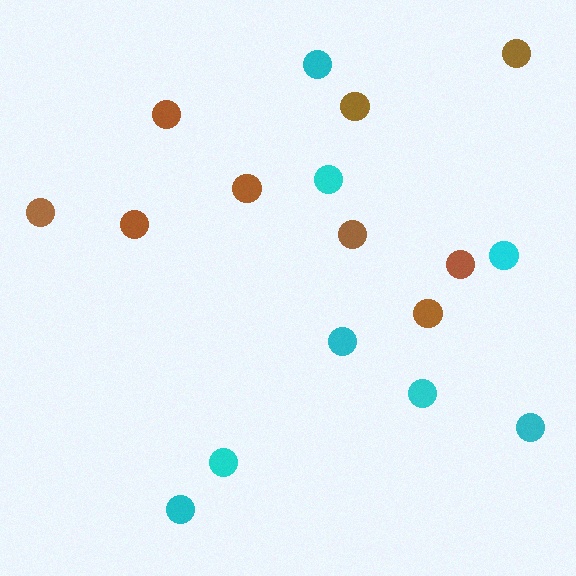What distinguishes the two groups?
There are 2 groups: one group of brown circles (9) and one group of cyan circles (8).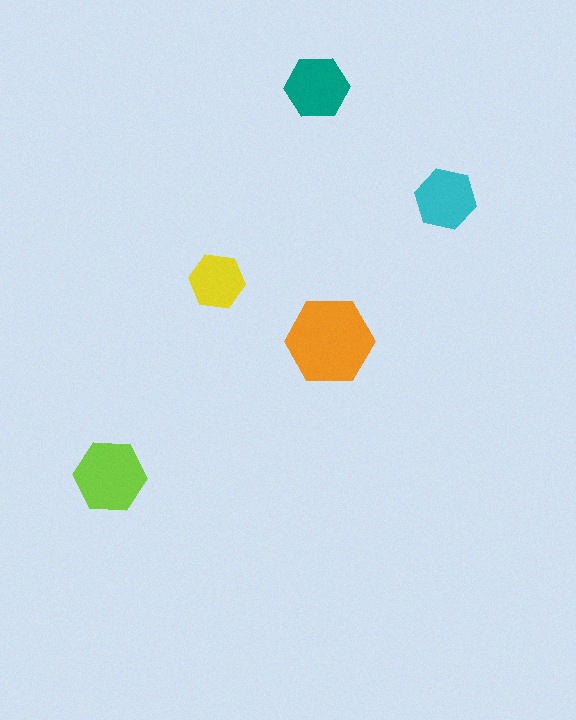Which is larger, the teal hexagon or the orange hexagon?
The orange one.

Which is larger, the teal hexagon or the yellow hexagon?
The teal one.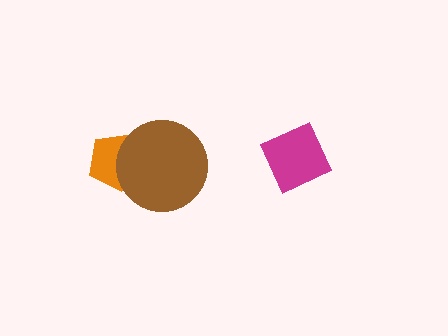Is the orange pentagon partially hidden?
Yes, it is partially covered by another shape.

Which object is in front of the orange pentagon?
The brown circle is in front of the orange pentagon.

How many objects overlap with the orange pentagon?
1 object overlaps with the orange pentagon.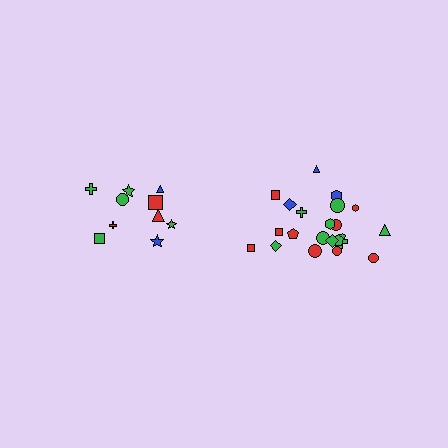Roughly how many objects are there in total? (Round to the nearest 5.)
Roughly 30 objects in total.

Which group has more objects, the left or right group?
The right group.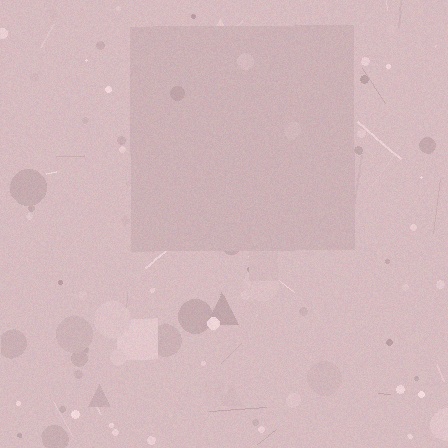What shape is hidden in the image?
A square is hidden in the image.